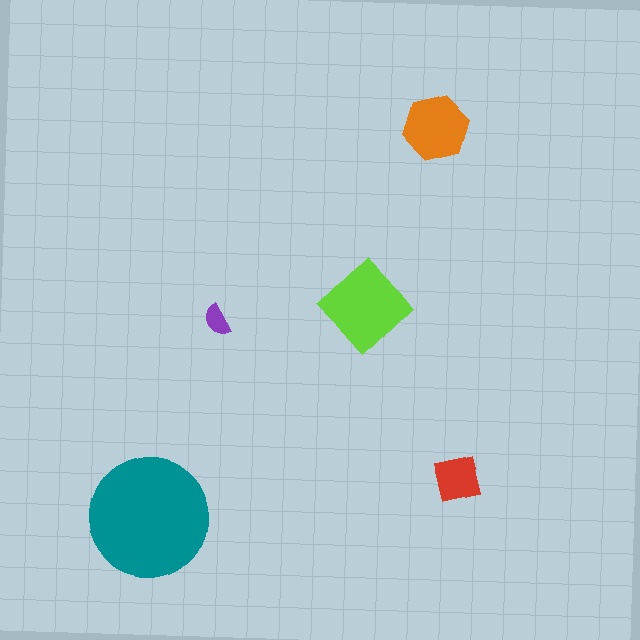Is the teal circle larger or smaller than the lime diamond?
Larger.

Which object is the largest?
The teal circle.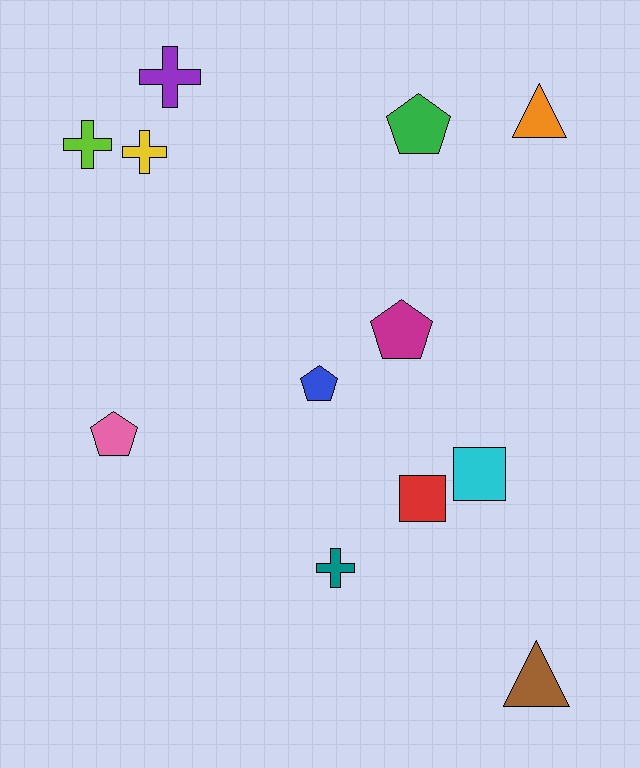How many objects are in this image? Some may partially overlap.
There are 12 objects.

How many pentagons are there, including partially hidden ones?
There are 4 pentagons.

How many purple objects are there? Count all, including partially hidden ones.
There is 1 purple object.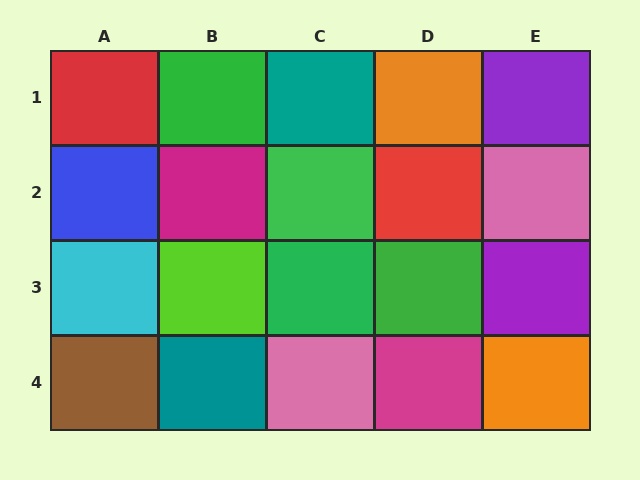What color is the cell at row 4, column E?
Orange.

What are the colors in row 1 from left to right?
Red, green, teal, orange, purple.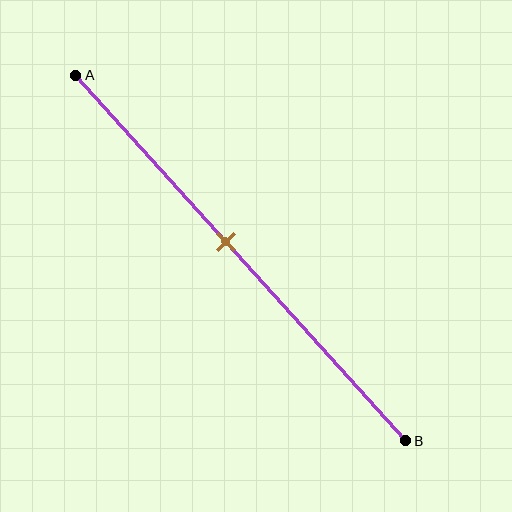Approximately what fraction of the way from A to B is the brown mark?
The brown mark is approximately 45% of the way from A to B.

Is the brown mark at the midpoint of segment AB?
No, the mark is at about 45% from A, not at the 50% midpoint.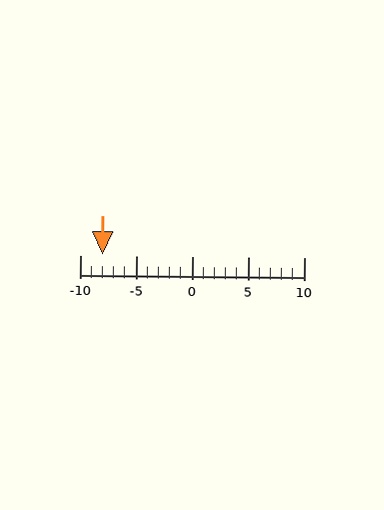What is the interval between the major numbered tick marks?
The major tick marks are spaced 5 units apart.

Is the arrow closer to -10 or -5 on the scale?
The arrow is closer to -10.